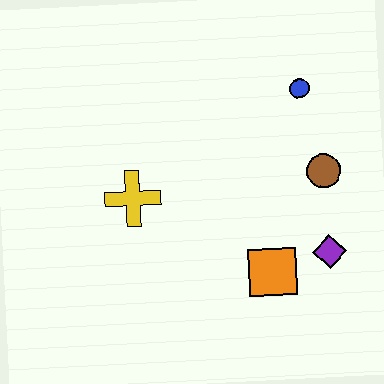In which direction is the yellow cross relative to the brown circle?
The yellow cross is to the left of the brown circle.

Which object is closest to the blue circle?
The brown circle is closest to the blue circle.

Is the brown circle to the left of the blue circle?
No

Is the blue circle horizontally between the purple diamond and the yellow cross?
Yes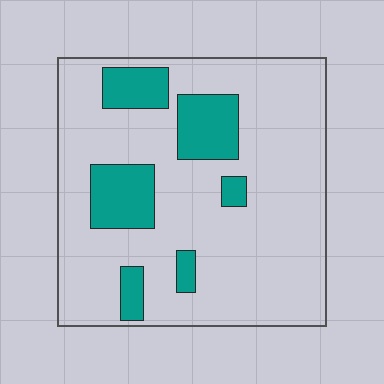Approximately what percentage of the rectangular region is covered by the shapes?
Approximately 20%.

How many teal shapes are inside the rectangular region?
6.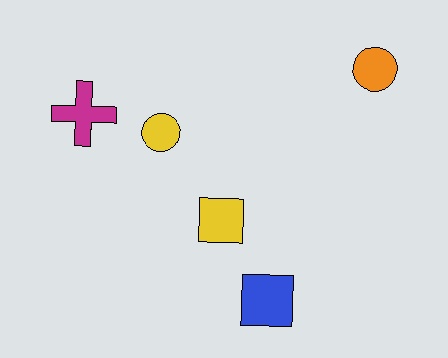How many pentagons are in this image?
There are no pentagons.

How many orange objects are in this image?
There is 1 orange object.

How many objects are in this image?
There are 5 objects.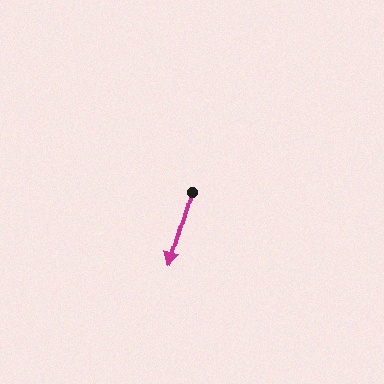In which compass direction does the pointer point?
South.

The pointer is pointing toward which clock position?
Roughly 7 o'clock.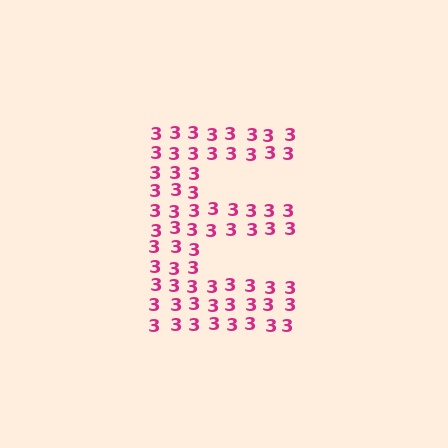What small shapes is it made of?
It is made of small digit 3's.